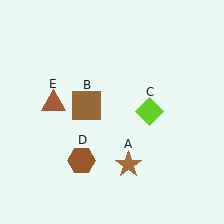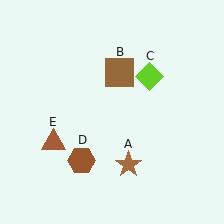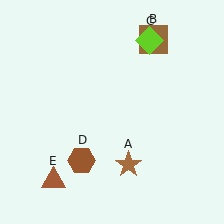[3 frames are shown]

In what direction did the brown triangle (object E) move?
The brown triangle (object E) moved down.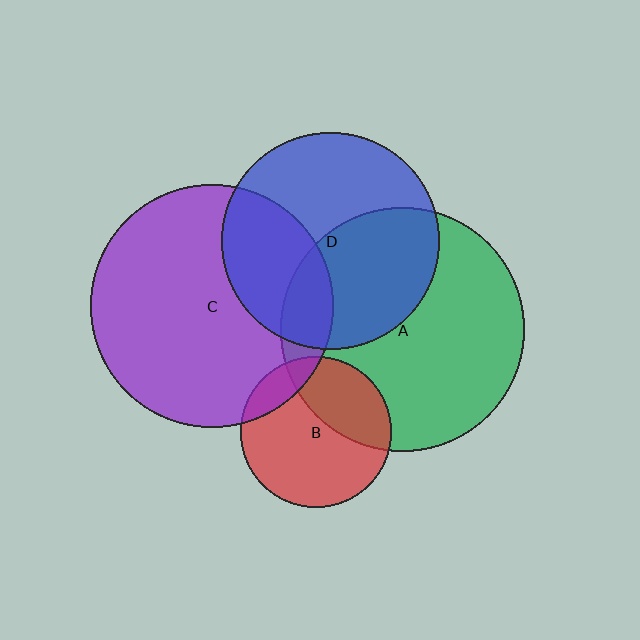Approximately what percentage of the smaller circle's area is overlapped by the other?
Approximately 35%.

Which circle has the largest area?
Circle A (green).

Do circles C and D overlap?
Yes.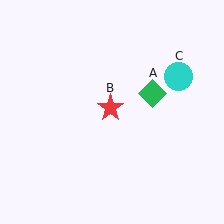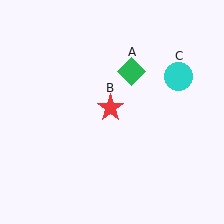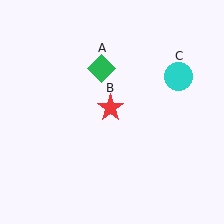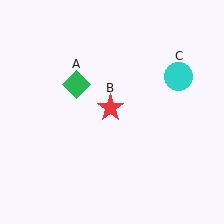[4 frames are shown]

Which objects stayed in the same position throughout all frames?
Red star (object B) and cyan circle (object C) remained stationary.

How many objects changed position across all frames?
1 object changed position: green diamond (object A).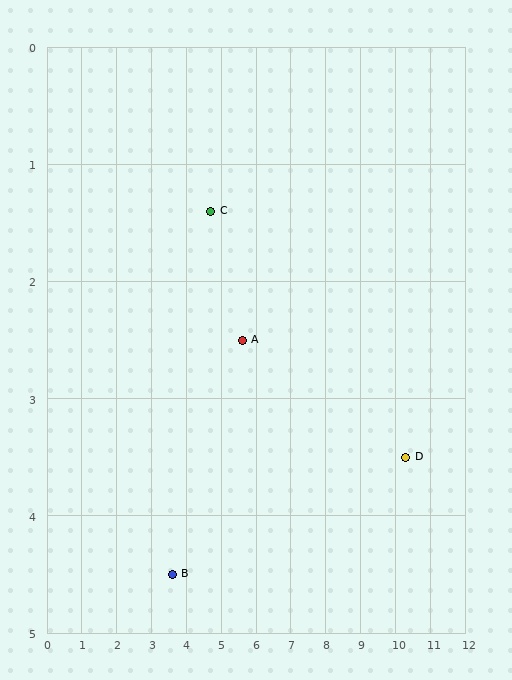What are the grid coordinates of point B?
Point B is at approximately (3.6, 4.5).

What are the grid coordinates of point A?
Point A is at approximately (5.6, 2.5).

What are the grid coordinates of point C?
Point C is at approximately (4.7, 1.4).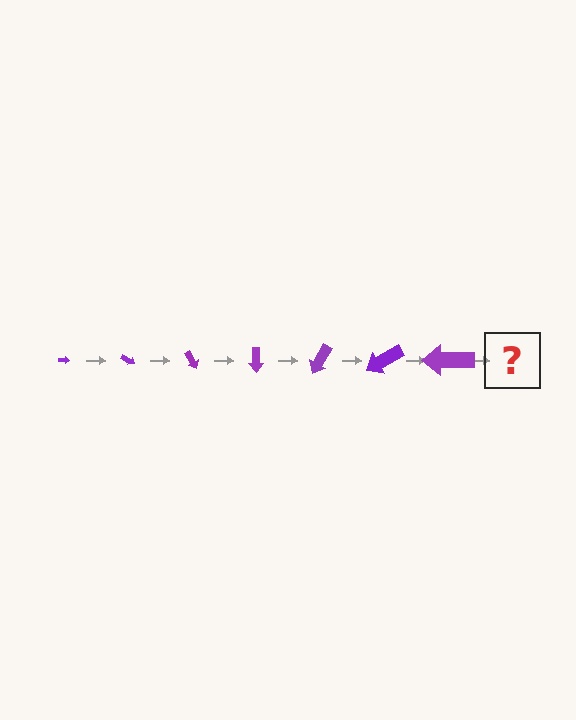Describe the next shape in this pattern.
It should be an arrow, larger than the previous one and rotated 210 degrees from the start.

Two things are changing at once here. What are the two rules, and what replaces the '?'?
The two rules are that the arrow grows larger each step and it rotates 30 degrees each step. The '?' should be an arrow, larger than the previous one and rotated 210 degrees from the start.